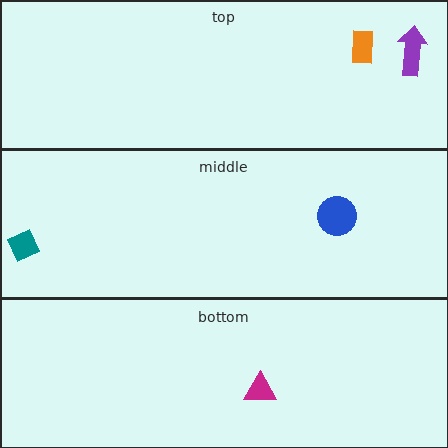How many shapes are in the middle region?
2.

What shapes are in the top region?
The purple arrow, the orange rectangle.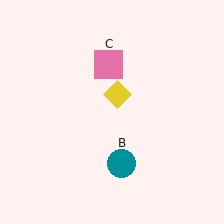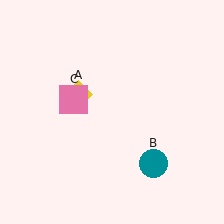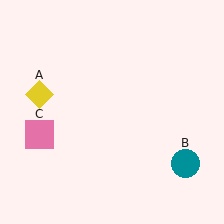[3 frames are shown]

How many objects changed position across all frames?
3 objects changed position: yellow diamond (object A), teal circle (object B), pink square (object C).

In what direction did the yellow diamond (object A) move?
The yellow diamond (object A) moved left.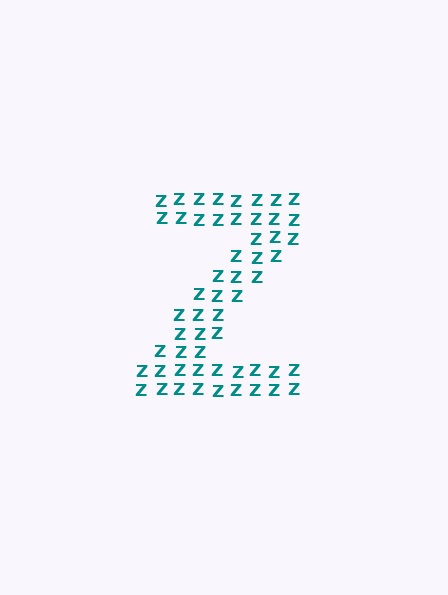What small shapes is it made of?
It is made of small letter Z's.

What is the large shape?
The large shape is the letter Z.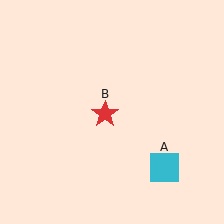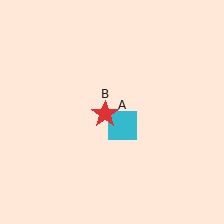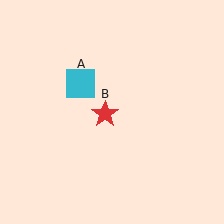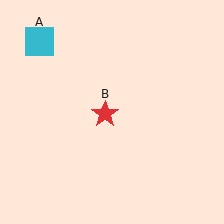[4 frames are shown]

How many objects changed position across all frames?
1 object changed position: cyan square (object A).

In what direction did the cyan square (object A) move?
The cyan square (object A) moved up and to the left.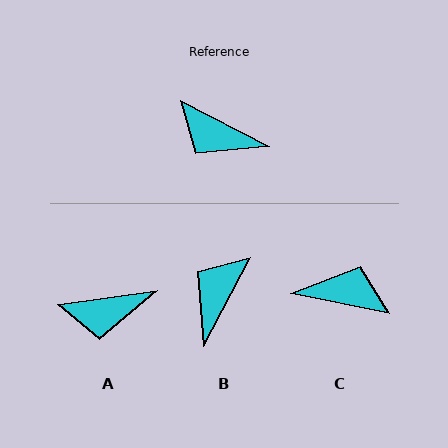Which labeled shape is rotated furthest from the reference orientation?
C, about 164 degrees away.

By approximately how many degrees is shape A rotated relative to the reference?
Approximately 35 degrees counter-clockwise.